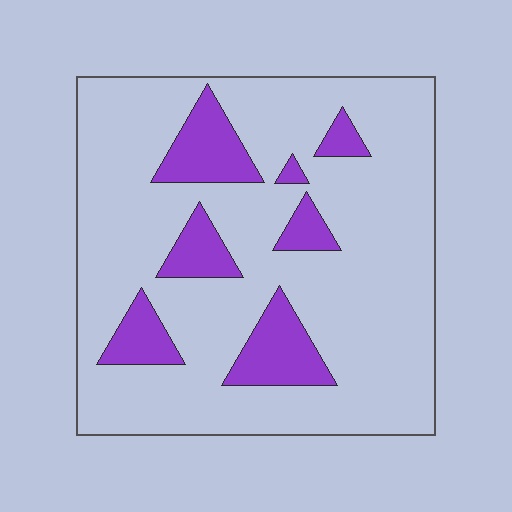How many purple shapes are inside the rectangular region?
7.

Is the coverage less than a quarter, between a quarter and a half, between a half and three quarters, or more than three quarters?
Less than a quarter.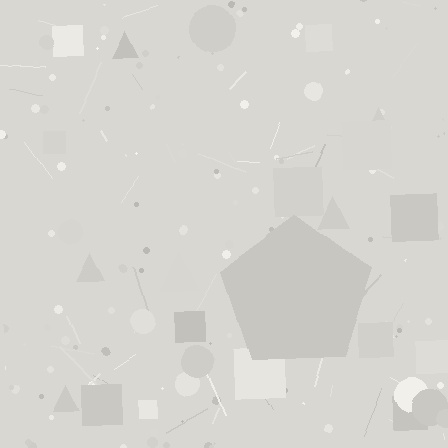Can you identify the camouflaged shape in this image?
The camouflaged shape is a pentagon.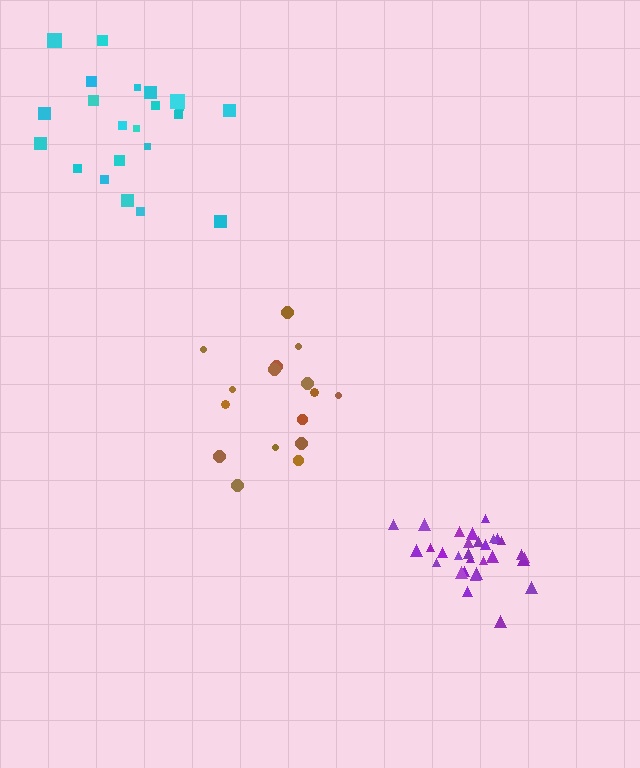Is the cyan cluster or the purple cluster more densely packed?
Purple.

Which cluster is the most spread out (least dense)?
Brown.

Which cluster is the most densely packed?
Purple.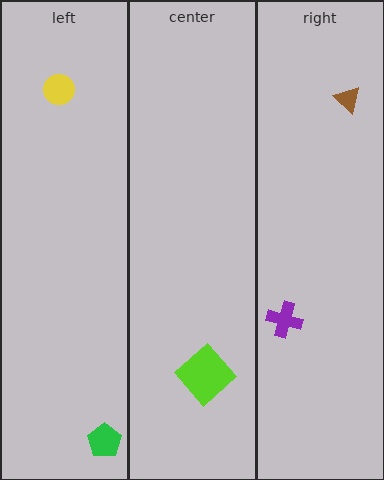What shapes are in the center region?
The lime diamond.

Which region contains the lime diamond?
The center region.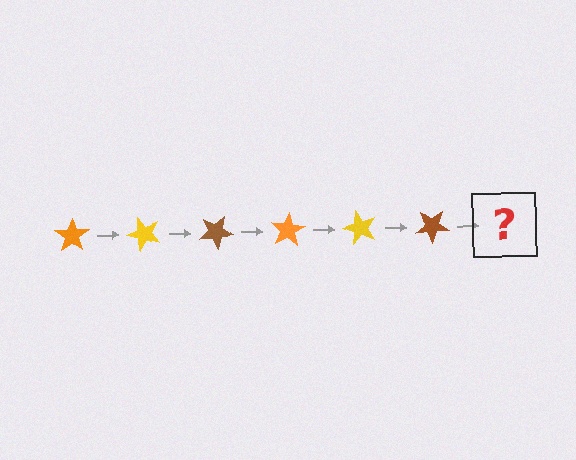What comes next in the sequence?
The next element should be an orange star, rotated 300 degrees from the start.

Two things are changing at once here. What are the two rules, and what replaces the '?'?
The two rules are that it rotates 50 degrees each step and the color cycles through orange, yellow, and brown. The '?' should be an orange star, rotated 300 degrees from the start.